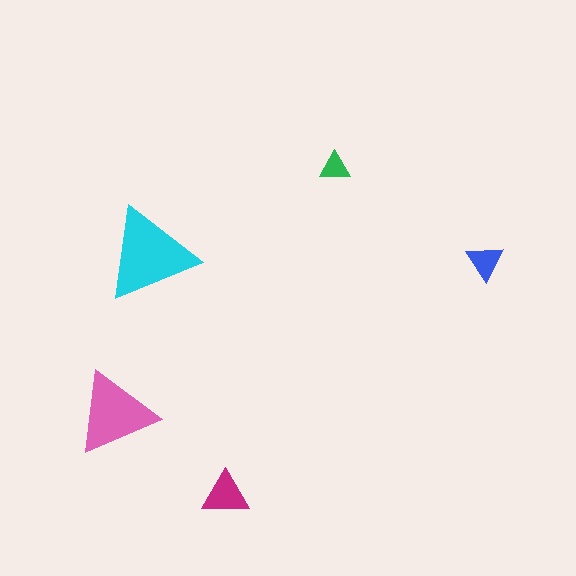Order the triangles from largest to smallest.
the cyan one, the pink one, the magenta one, the blue one, the green one.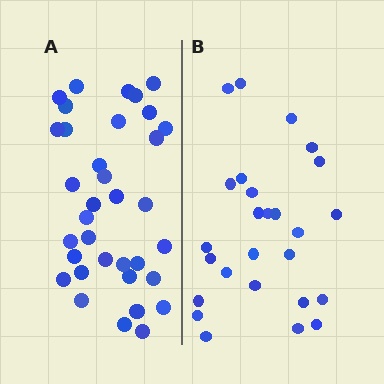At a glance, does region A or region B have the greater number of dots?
Region A (the left region) has more dots.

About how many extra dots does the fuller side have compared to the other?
Region A has roughly 8 or so more dots than region B.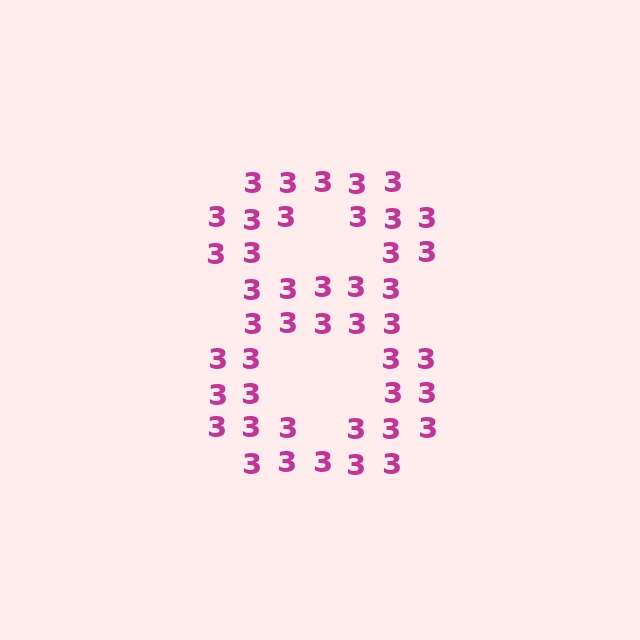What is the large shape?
The large shape is the digit 8.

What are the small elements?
The small elements are digit 3's.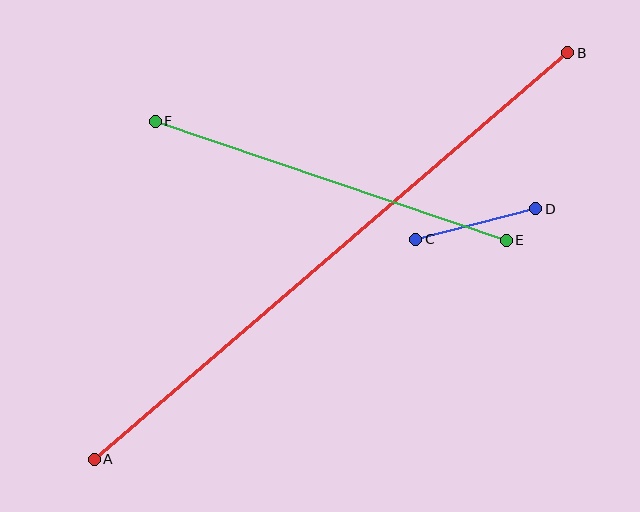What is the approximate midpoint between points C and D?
The midpoint is at approximately (476, 224) pixels.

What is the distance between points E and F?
The distance is approximately 371 pixels.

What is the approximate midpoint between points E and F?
The midpoint is at approximately (331, 181) pixels.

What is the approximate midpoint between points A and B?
The midpoint is at approximately (331, 256) pixels.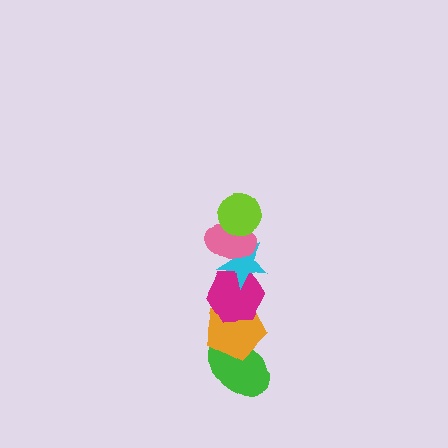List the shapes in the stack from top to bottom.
From top to bottom: the lime circle, the pink ellipse, the cyan star, the magenta hexagon, the orange pentagon, the green ellipse.